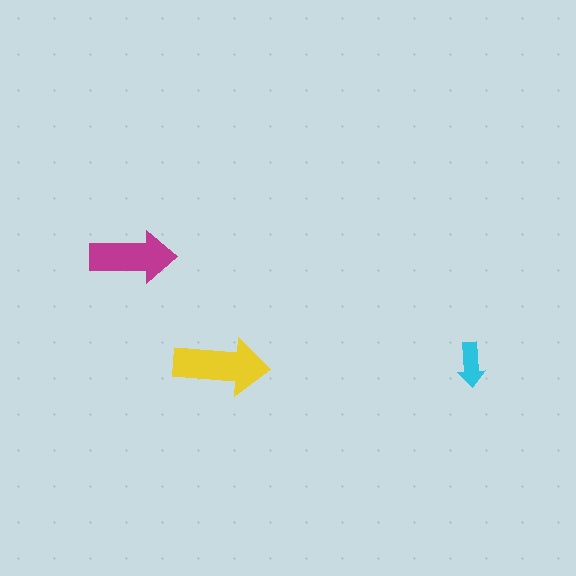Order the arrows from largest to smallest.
the yellow one, the magenta one, the cyan one.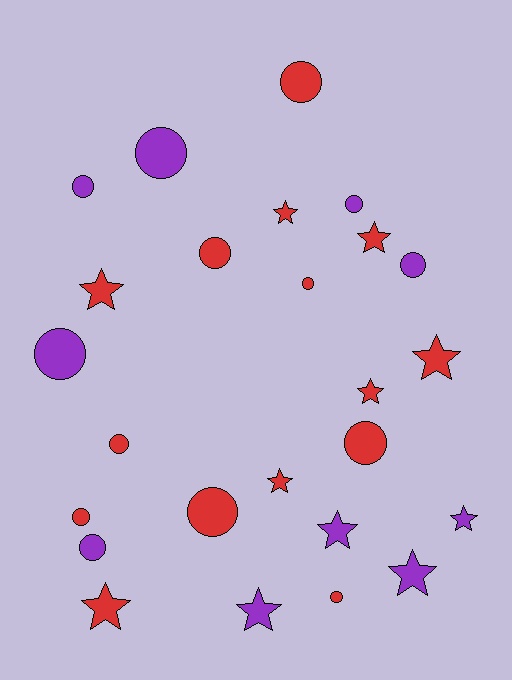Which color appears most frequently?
Red, with 15 objects.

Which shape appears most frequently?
Circle, with 14 objects.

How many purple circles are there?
There are 6 purple circles.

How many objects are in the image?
There are 25 objects.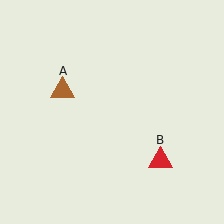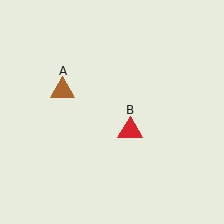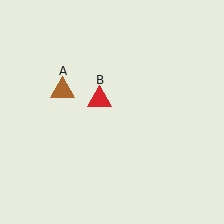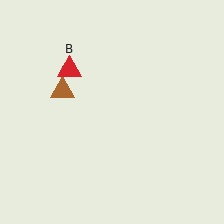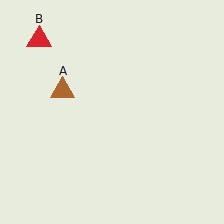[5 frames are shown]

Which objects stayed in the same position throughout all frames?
Brown triangle (object A) remained stationary.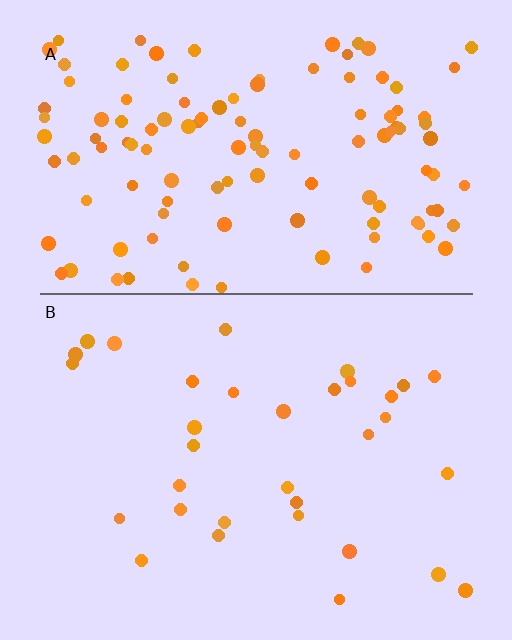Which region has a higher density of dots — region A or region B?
A (the top).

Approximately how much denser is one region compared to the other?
Approximately 3.7× — region A over region B.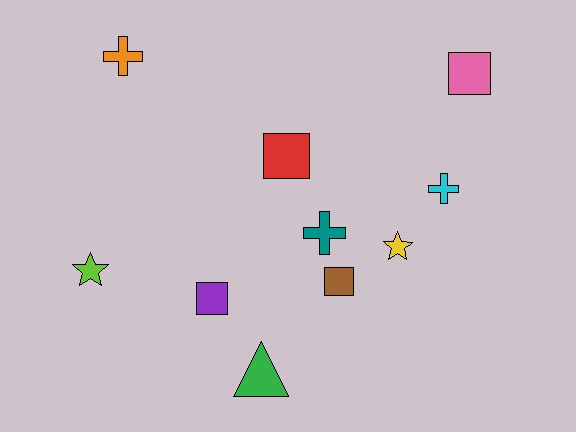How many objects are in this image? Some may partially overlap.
There are 10 objects.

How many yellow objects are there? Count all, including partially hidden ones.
There is 1 yellow object.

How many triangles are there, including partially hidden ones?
There is 1 triangle.